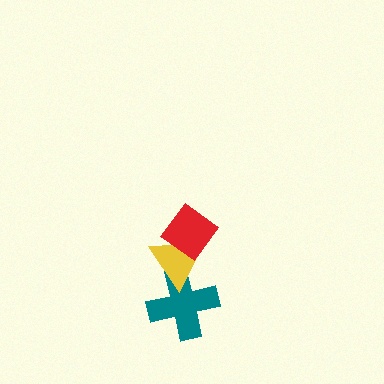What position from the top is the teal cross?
The teal cross is 3rd from the top.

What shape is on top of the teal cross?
The yellow triangle is on top of the teal cross.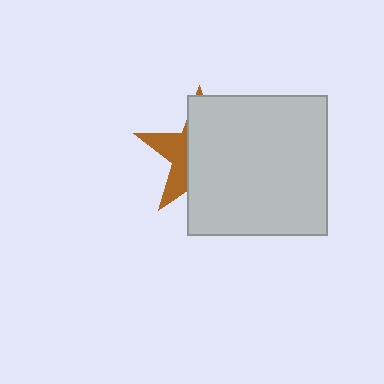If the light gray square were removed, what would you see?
You would see the complete brown star.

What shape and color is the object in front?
The object in front is a light gray square.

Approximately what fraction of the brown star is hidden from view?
Roughly 67% of the brown star is hidden behind the light gray square.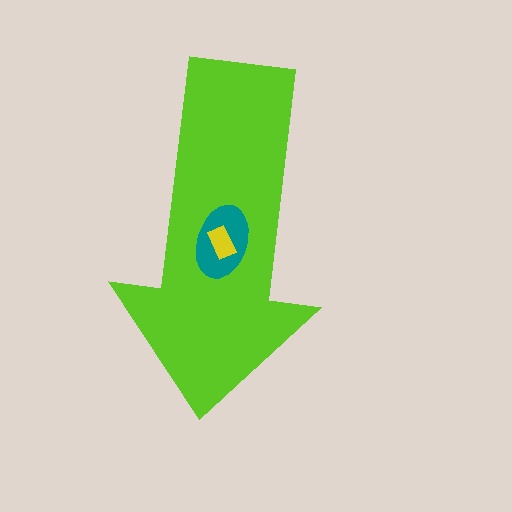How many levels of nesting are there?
3.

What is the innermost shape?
The yellow rectangle.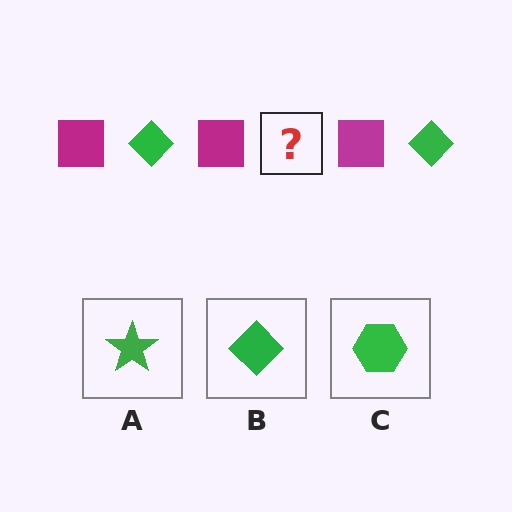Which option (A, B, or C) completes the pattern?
B.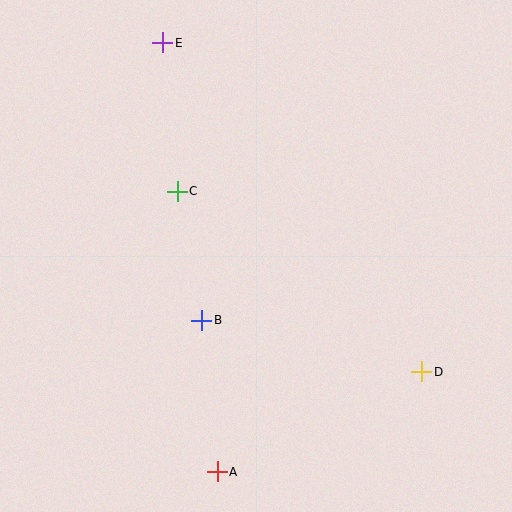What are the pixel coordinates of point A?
Point A is at (217, 472).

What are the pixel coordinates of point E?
Point E is at (163, 43).